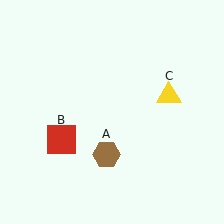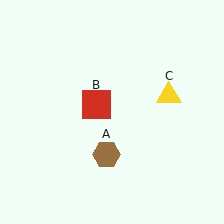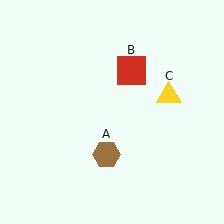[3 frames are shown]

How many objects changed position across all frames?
1 object changed position: red square (object B).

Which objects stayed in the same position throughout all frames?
Brown hexagon (object A) and yellow triangle (object C) remained stationary.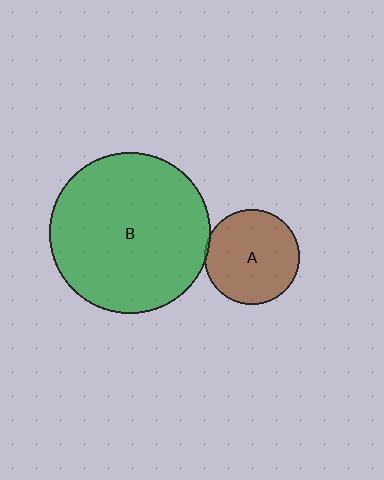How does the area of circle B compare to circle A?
Approximately 2.8 times.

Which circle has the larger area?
Circle B (green).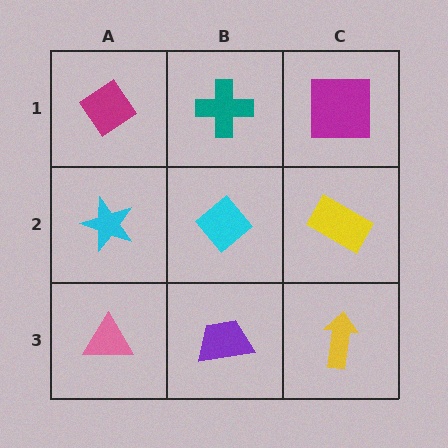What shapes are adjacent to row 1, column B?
A cyan diamond (row 2, column B), a magenta diamond (row 1, column A), a magenta square (row 1, column C).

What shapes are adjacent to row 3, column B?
A cyan diamond (row 2, column B), a pink triangle (row 3, column A), a yellow arrow (row 3, column C).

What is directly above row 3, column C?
A yellow rectangle.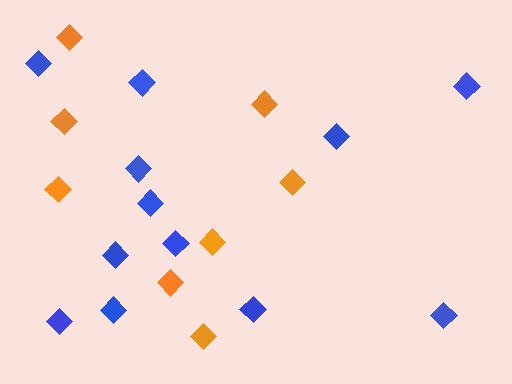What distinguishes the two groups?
There are 2 groups: one group of orange diamonds (8) and one group of blue diamonds (12).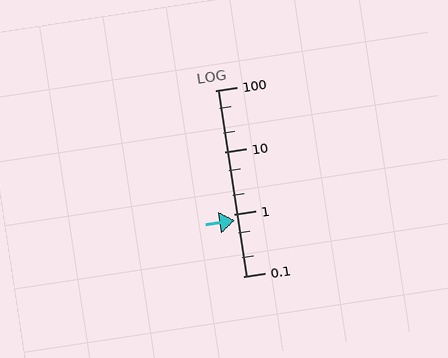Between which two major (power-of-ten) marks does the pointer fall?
The pointer is between 0.1 and 1.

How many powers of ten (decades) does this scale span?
The scale spans 3 decades, from 0.1 to 100.